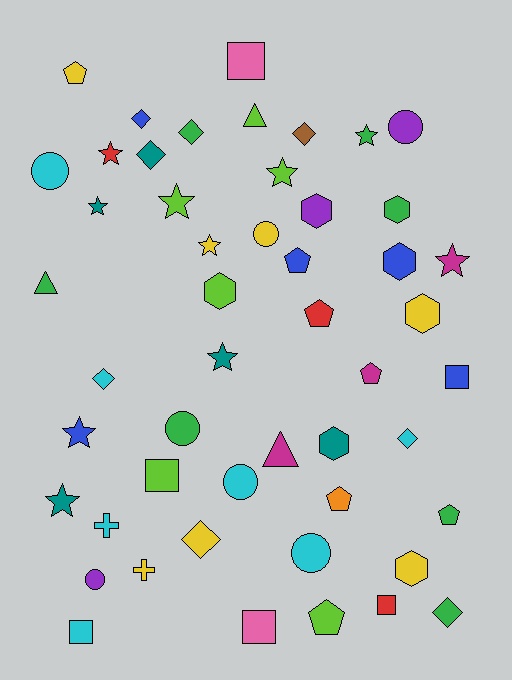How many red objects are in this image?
There are 3 red objects.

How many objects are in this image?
There are 50 objects.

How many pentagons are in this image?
There are 7 pentagons.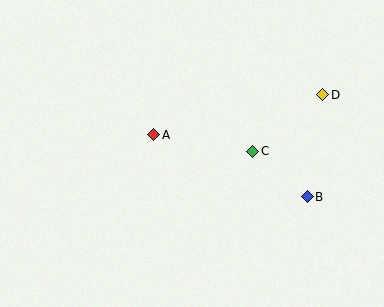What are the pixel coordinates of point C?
Point C is at (253, 151).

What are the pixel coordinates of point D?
Point D is at (323, 95).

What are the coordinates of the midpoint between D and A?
The midpoint between D and A is at (238, 115).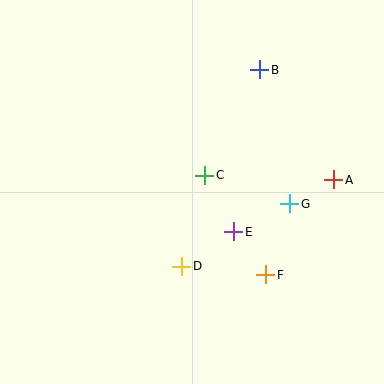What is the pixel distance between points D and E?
The distance between D and E is 62 pixels.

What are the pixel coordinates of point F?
Point F is at (266, 275).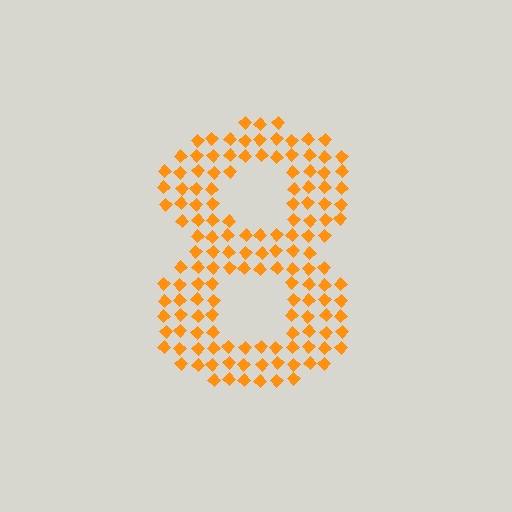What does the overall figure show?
The overall figure shows the digit 8.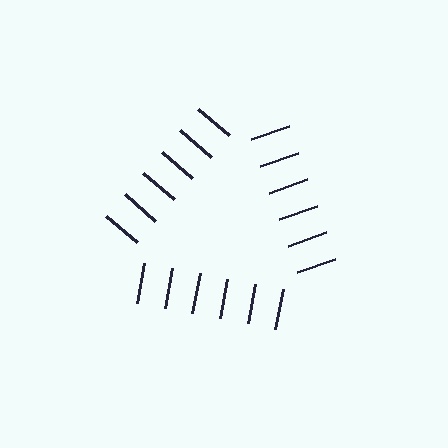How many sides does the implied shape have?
3 sides — the line-ends trace a triangle.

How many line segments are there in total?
18 — 6 along each of the 3 edges.